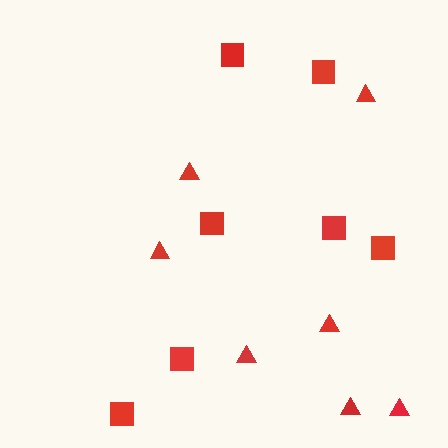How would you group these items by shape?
There are 2 groups: one group of triangles (7) and one group of squares (7).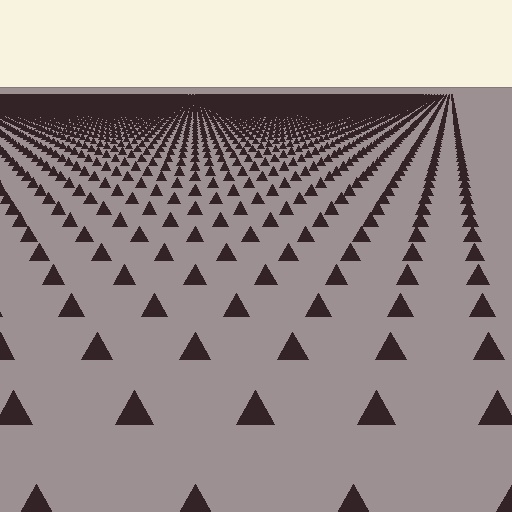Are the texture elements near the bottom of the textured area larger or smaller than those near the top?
Larger. Near the bottom, elements are closer to the viewer and appear at a bigger on-screen size.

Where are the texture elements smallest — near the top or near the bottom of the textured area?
Near the top.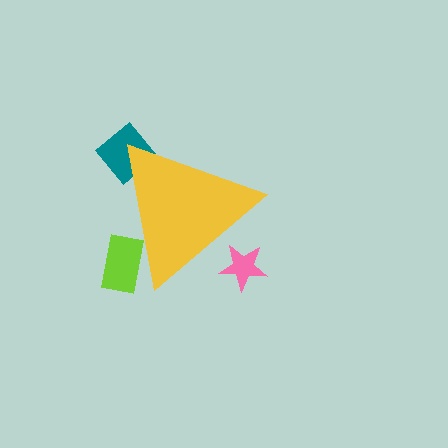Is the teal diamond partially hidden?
Yes, the teal diamond is partially hidden behind the yellow triangle.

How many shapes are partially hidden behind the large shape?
3 shapes are partially hidden.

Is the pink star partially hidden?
Yes, the pink star is partially hidden behind the yellow triangle.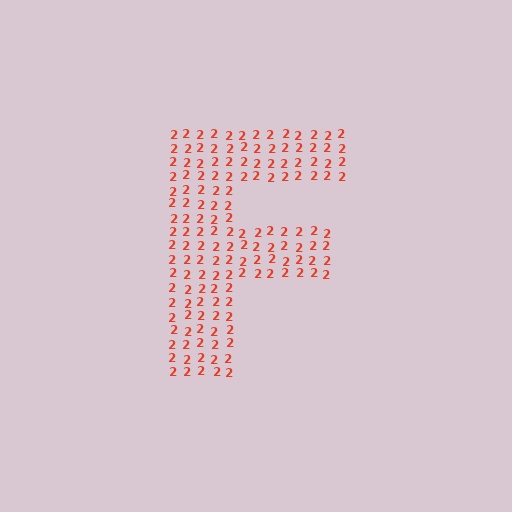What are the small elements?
The small elements are digit 2's.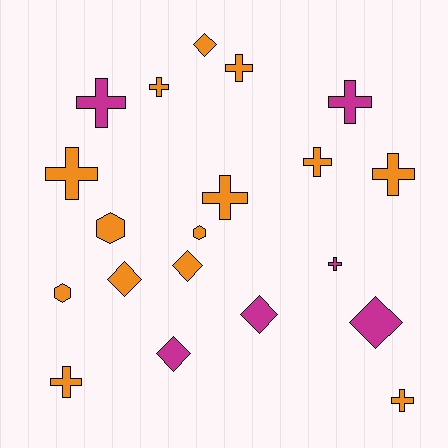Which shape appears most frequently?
Cross, with 11 objects.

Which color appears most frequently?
Orange, with 14 objects.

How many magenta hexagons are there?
There are no magenta hexagons.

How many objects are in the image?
There are 20 objects.